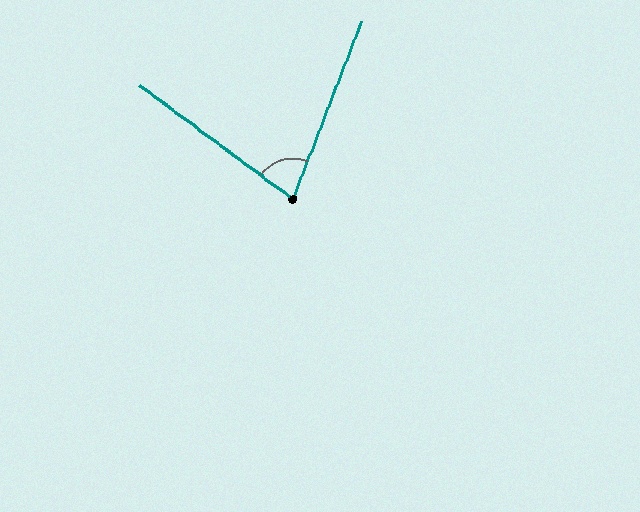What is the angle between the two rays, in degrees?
Approximately 75 degrees.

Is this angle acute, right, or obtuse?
It is acute.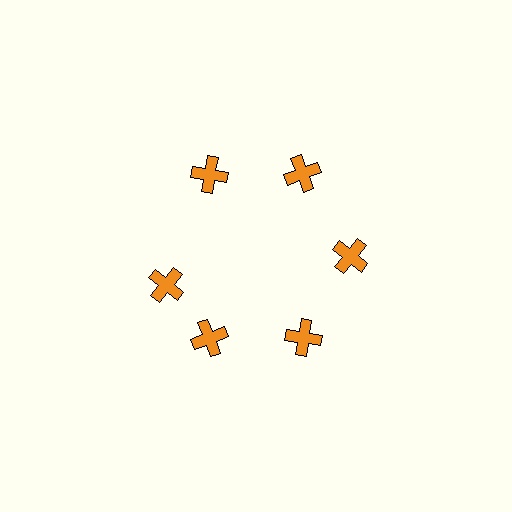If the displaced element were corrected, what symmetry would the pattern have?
It would have 6-fold rotational symmetry — the pattern would map onto itself every 60 degrees.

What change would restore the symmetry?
The symmetry would be restored by rotating it back into even spacing with its neighbors so that all 6 crosses sit at equal angles and equal distance from the center.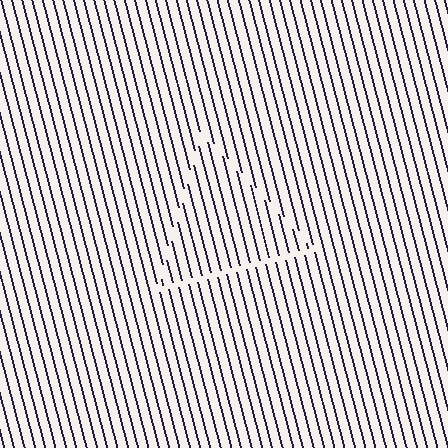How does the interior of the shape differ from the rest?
The interior of the shape contains the same grating, shifted by half a period — the contour is defined by the phase discontinuity where line-ends from the inner and outer gratings abut.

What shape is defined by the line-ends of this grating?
An illusory triangle. The interior of the shape contains the same grating, shifted by half a period — the contour is defined by the phase discontinuity where line-ends from the inner and outer gratings abut.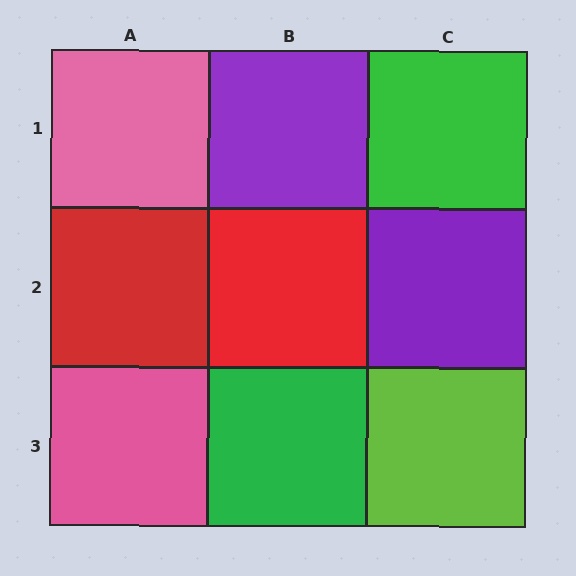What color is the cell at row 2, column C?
Purple.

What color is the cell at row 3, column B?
Green.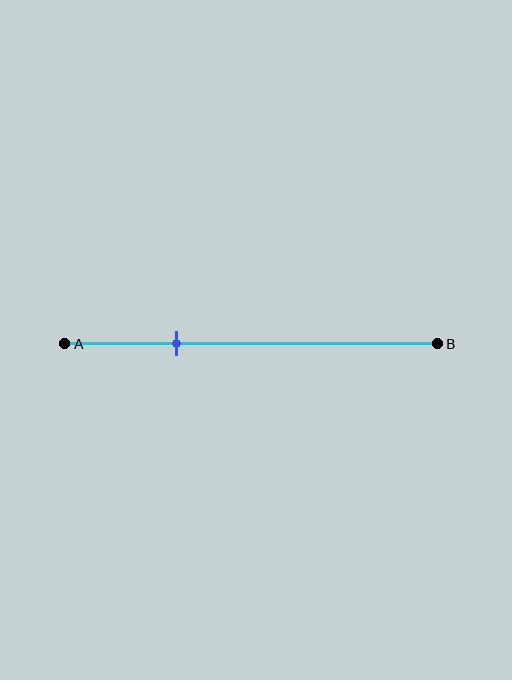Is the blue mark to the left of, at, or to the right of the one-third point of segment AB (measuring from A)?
The blue mark is to the left of the one-third point of segment AB.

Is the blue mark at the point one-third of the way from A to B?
No, the mark is at about 30% from A, not at the 33% one-third point.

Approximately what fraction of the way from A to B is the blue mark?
The blue mark is approximately 30% of the way from A to B.